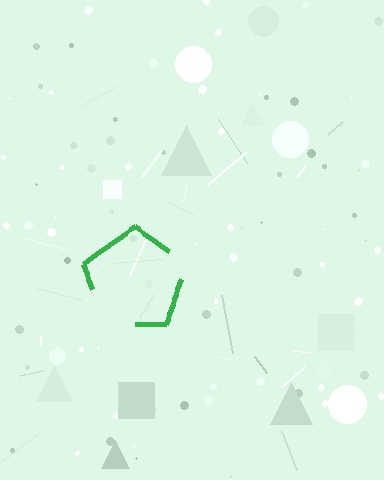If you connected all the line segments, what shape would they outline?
They would outline a pentagon.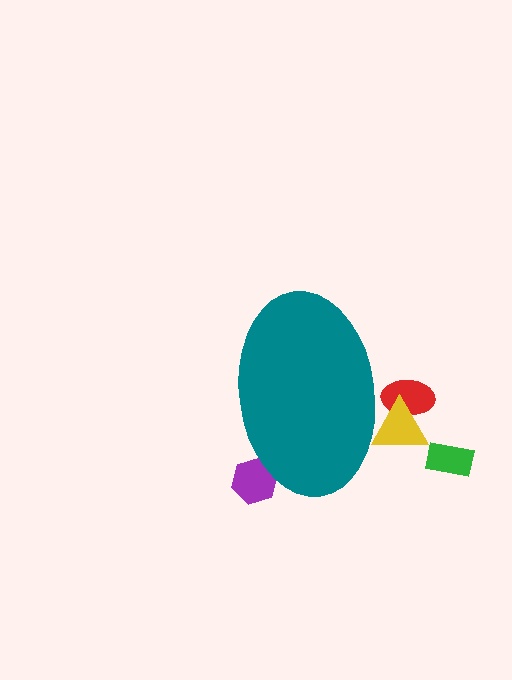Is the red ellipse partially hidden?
Yes, the red ellipse is partially hidden behind the teal ellipse.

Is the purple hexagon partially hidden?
Yes, the purple hexagon is partially hidden behind the teal ellipse.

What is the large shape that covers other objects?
A teal ellipse.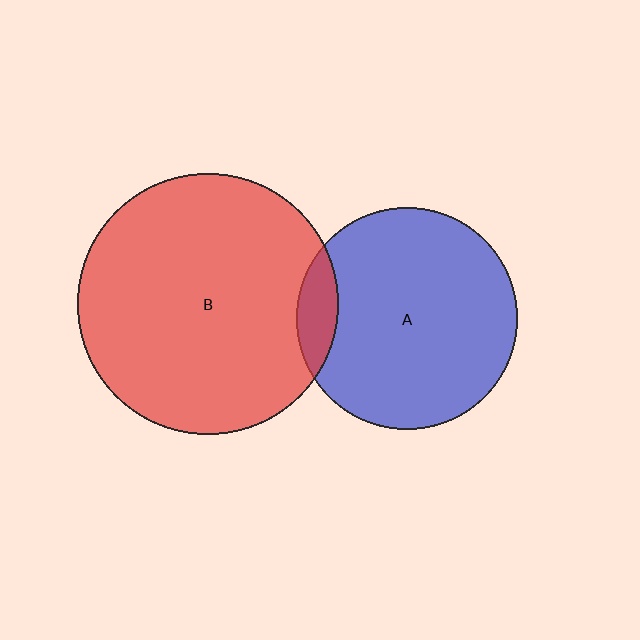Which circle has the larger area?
Circle B (red).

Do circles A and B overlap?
Yes.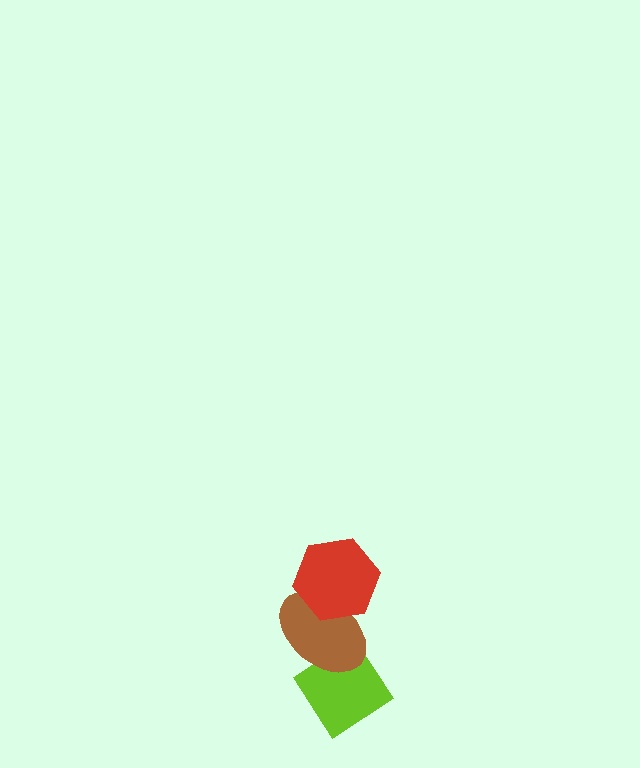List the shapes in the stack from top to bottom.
From top to bottom: the red hexagon, the brown ellipse, the lime diamond.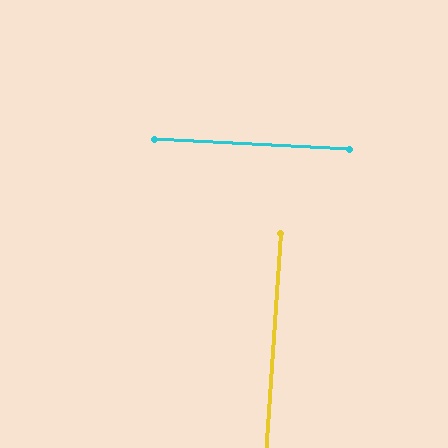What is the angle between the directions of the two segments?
Approximately 89 degrees.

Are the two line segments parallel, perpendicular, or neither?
Perpendicular — they meet at approximately 89°.